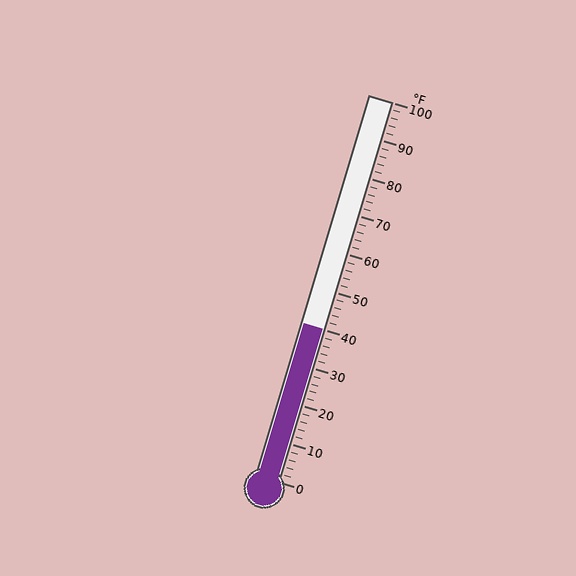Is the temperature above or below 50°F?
The temperature is below 50°F.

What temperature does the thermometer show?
The thermometer shows approximately 40°F.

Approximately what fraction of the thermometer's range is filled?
The thermometer is filled to approximately 40% of its range.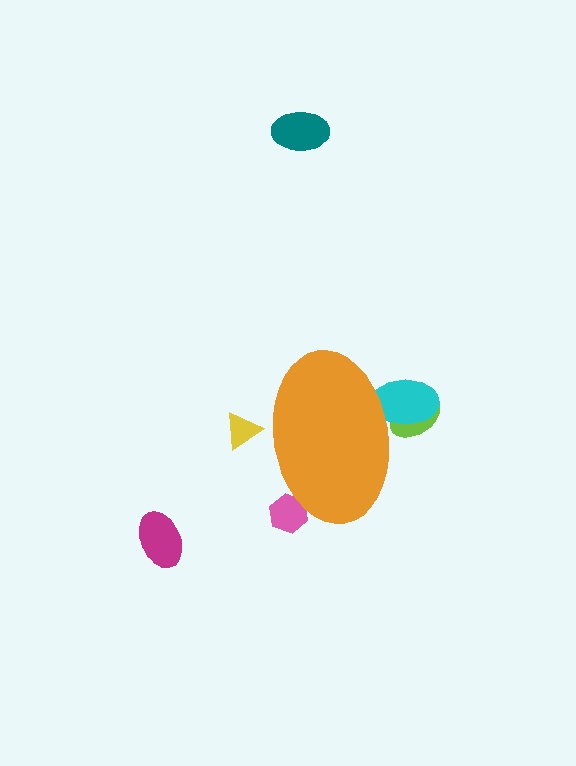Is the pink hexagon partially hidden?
Yes, the pink hexagon is partially hidden behind the orange ellipse.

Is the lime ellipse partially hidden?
Yes, the lime ellipse is partially hidden behind the orange ellipse.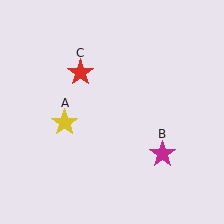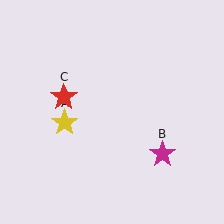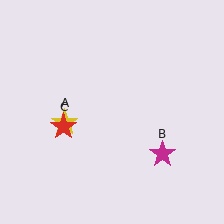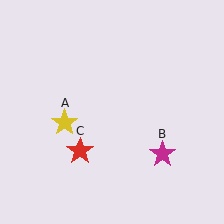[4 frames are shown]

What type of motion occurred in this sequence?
The red star (object C) rotated counterclockwise around the center of the scene.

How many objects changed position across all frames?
1 object changed position: red star (object C).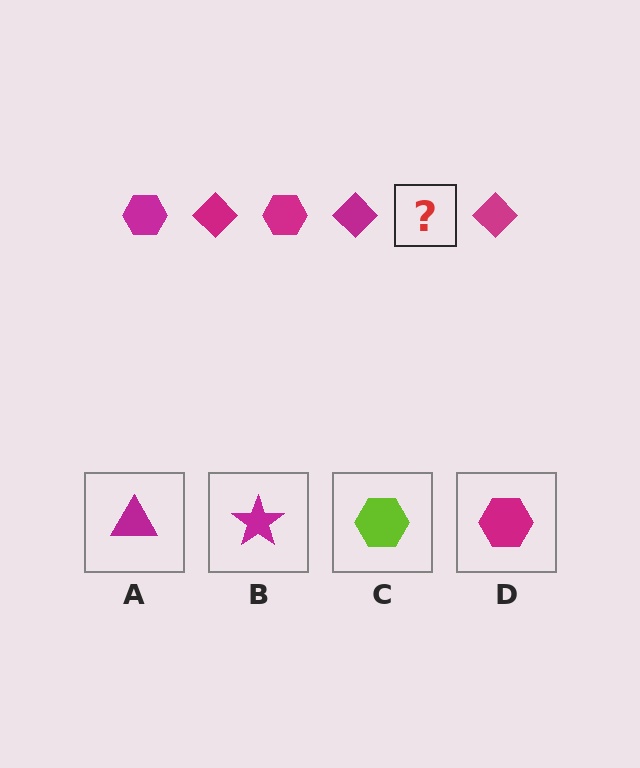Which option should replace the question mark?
Option D.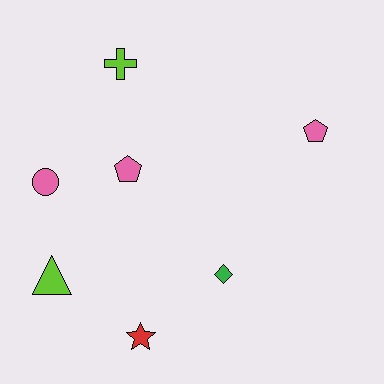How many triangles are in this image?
There is 1 triangle.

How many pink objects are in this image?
There are 3 pink objects.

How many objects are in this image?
There are 7 objects.